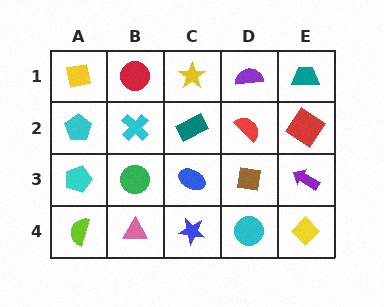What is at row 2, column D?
A red semicircle.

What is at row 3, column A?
A cyan pentagon.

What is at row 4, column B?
A pink triangle.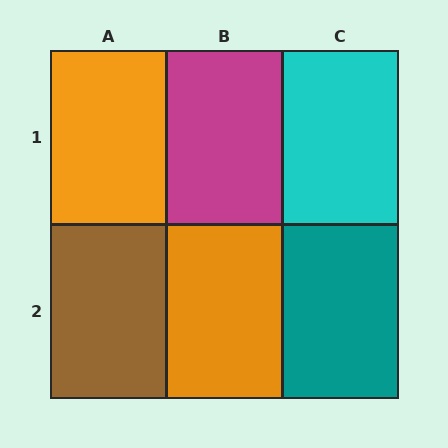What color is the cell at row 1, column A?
Orange.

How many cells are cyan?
1 cell is cyan.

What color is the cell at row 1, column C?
Cyan.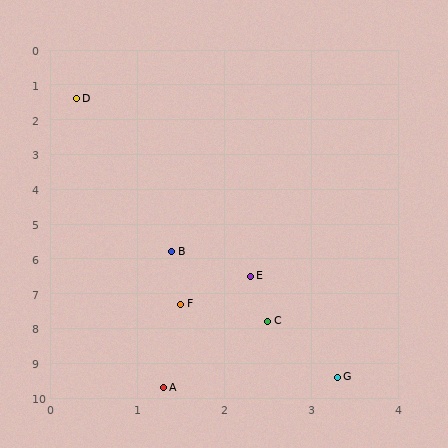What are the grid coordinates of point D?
Point D is at approximately (0.3, 1.4).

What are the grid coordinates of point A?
Point A is at approximately (1.3, 9.7).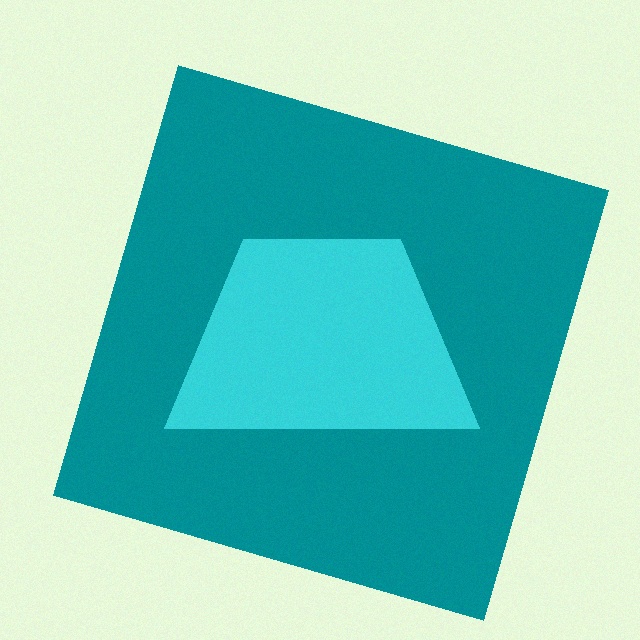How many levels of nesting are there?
2.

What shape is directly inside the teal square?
The cyan trapezoid.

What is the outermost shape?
The teal square.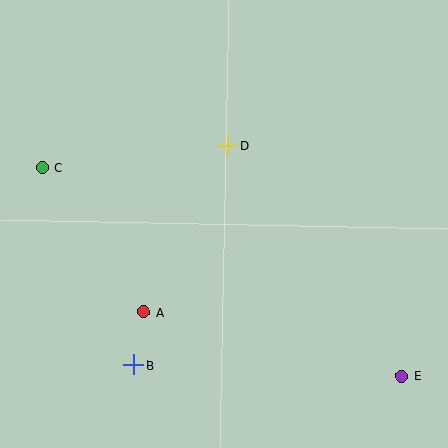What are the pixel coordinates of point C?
Point C is at (42, 167).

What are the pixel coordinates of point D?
Point D is at (227, 146).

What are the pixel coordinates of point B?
Point B is at (134, 365).